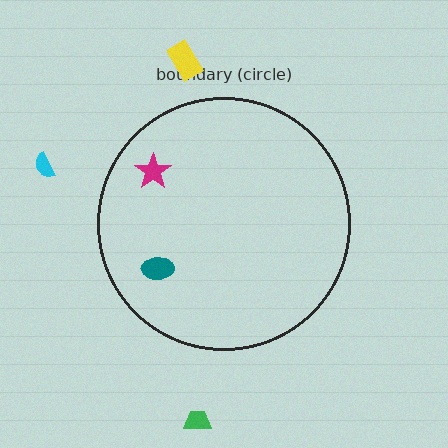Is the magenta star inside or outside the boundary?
Inside.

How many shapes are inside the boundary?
2 inside, 3 outside.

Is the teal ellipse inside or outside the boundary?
Inside.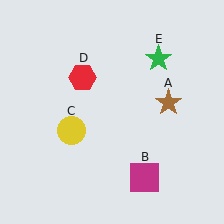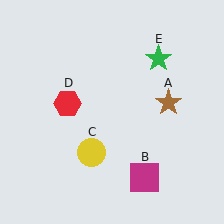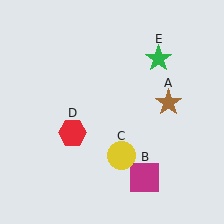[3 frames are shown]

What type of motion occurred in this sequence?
The yellow circle (object C), red hexagon (object D) rotated counterclockwise around the center of the scene.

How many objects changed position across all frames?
2 objects changed position: yellow circle (object C), red hexagon (object D).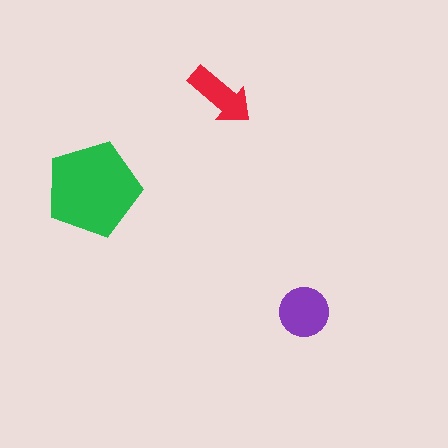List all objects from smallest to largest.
The red arrow, the purple circle, the green pentagon.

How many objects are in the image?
There are 3 objects in the image.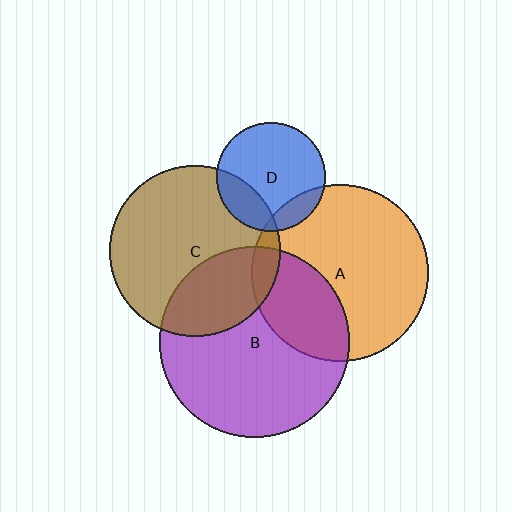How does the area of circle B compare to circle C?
Approximately 1.2 times.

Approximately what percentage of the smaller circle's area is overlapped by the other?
Approximately 15%.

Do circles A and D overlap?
Yes.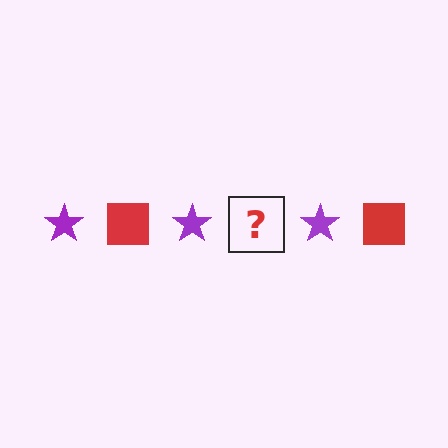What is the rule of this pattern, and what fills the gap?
The rule is that the pattern alternates between purple star and red square. The gap should be filled with a red square.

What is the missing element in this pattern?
The missing element is a red square.